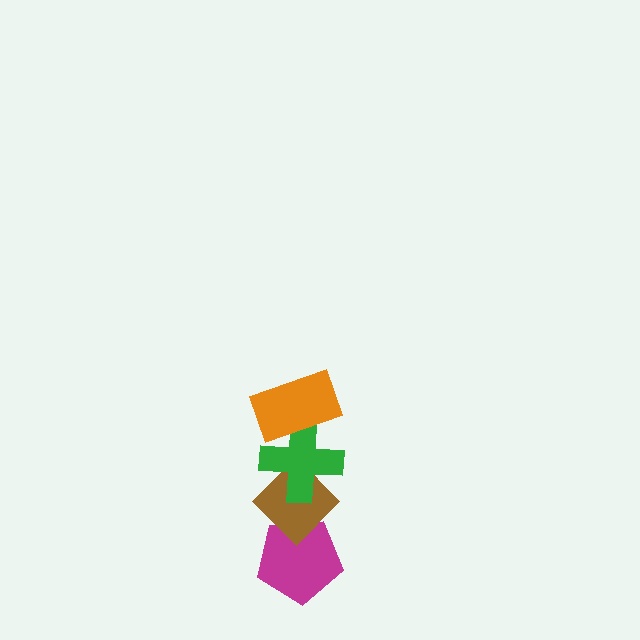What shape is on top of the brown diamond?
The green cross is on top of the brown diamond.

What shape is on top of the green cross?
The orange rectangle is on top of the green cross.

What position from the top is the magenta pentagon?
The magenta pentagon is 4th from the top.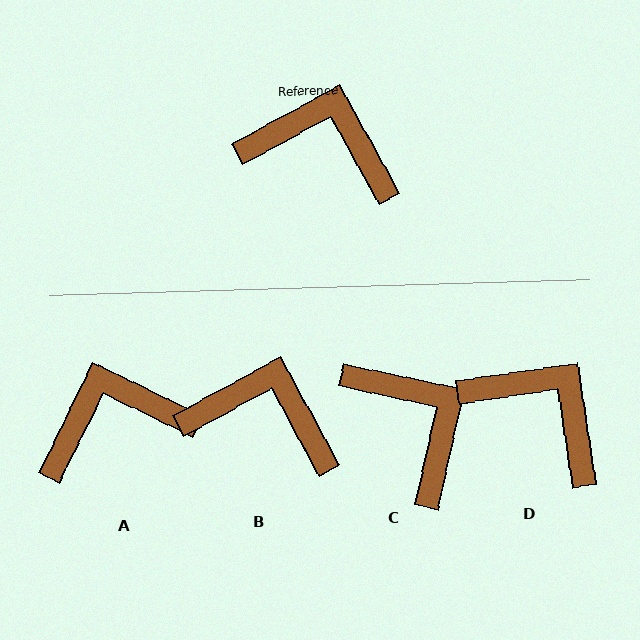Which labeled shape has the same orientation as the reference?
B.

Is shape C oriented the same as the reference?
No, it is off by about 41 degrees.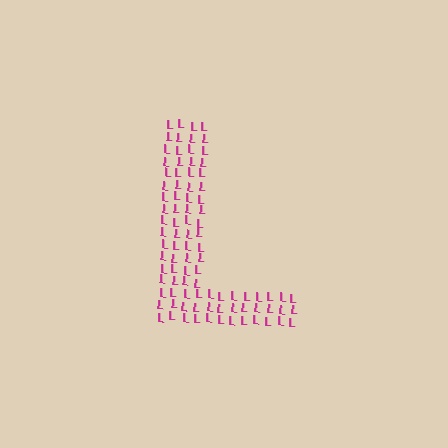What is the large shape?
The large shape is the letter L.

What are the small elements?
The small elements are letter L's.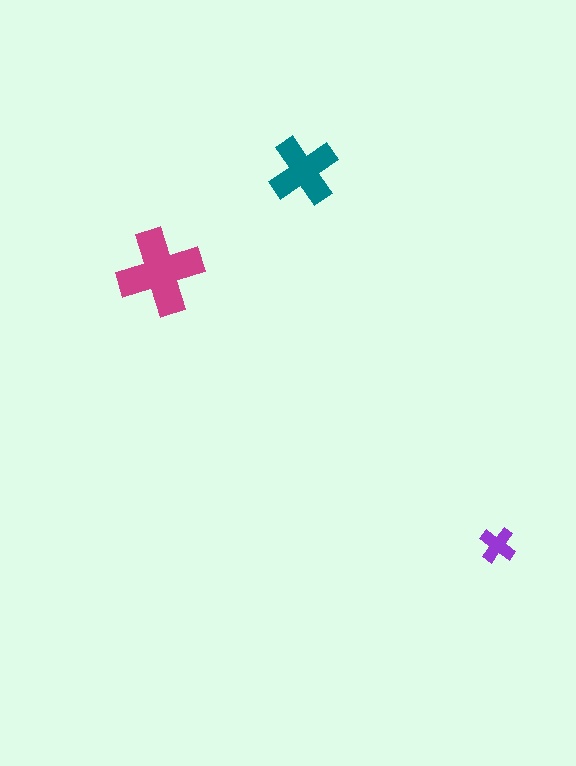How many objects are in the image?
There are 3 objects in the image.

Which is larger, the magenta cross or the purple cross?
The magenta one.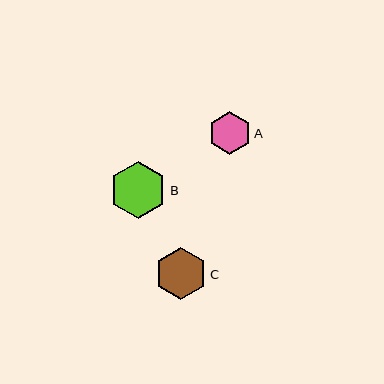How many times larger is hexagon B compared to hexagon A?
Hexagon B is approximately 1.3 times the size of hexagon A.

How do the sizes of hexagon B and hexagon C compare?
Hexagon B and hexagon C are approximately the same size.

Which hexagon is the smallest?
Hexagon A is the smallest with a size of approximately 43 pixels.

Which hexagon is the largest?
Hexagon B is the largest with a size of approximately 57 pixels.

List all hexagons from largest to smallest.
From largest to smallest: B, C, A.